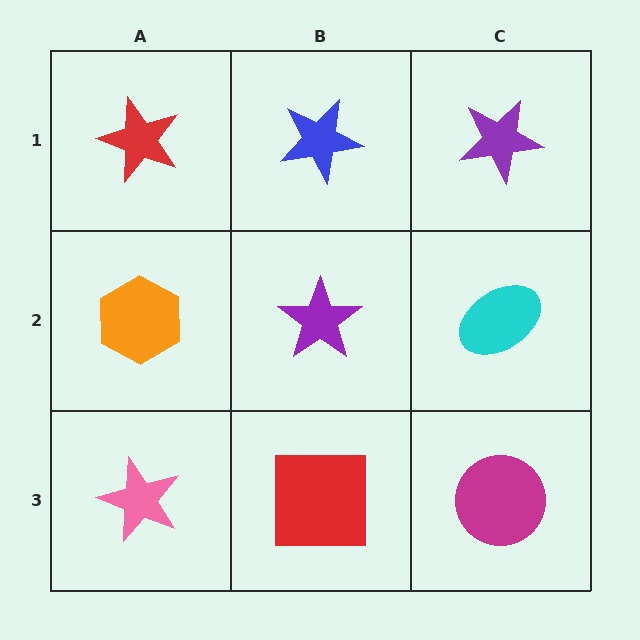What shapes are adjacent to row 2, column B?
A blue star (row 1, column B), a red square (row 3, column B), an orange hexagon (row 2, column A), a cyan ellipse (row 2, column C).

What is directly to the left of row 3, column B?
A pink star.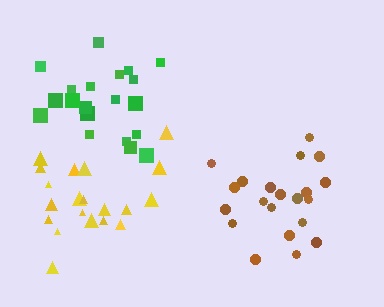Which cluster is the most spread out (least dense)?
Yellow.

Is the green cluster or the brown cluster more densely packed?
Brown.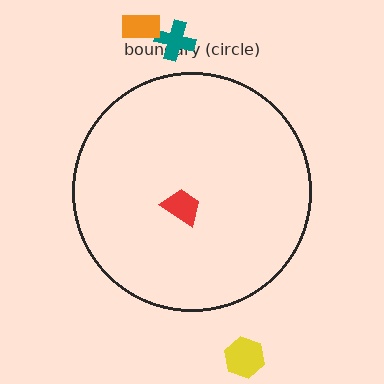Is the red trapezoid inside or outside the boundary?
Inside.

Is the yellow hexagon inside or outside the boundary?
Outside.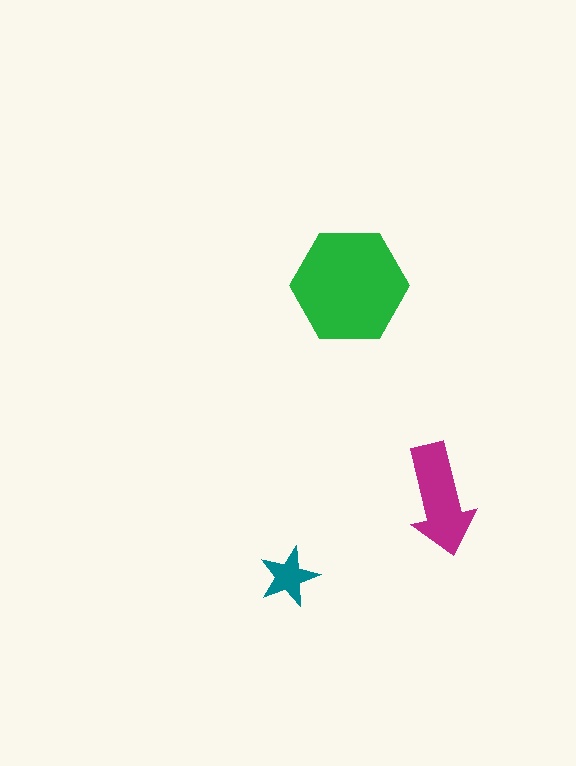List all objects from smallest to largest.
The teal star, the magenta arrow, the green hexagon.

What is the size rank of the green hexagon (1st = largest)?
1st.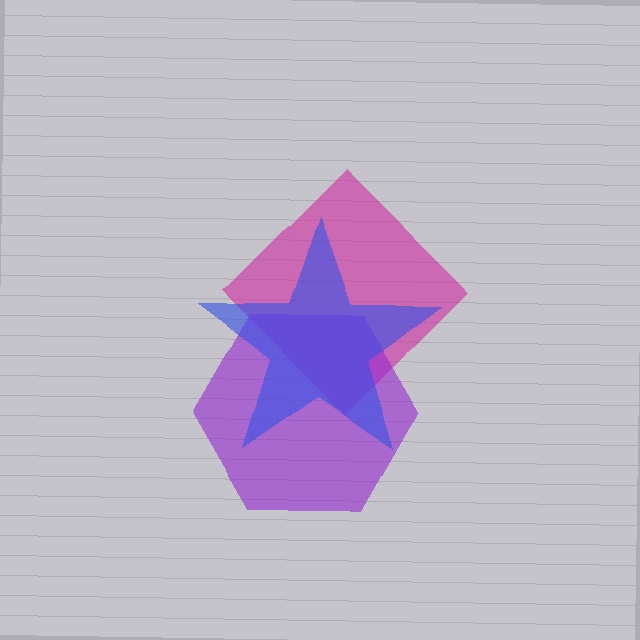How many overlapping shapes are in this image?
There are 3 overlapping shapes in the image.